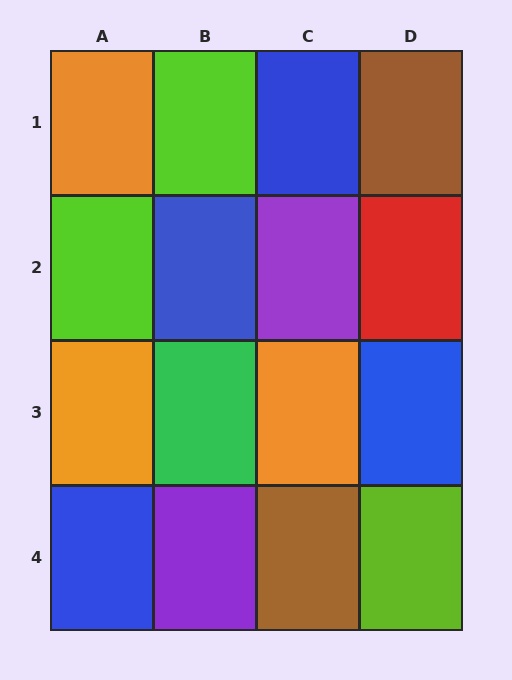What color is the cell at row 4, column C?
Brown.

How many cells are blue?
4 cells are blue.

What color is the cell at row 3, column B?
Green.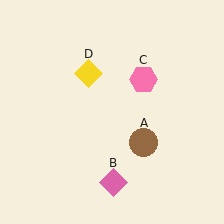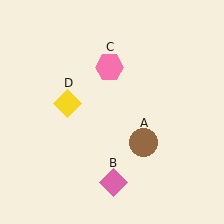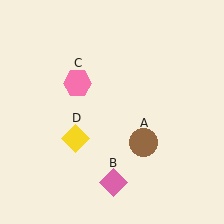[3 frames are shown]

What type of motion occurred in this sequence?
The pink hexagon (object C), yellow diamond (object D) rotated counterclockwise around the center of the scene.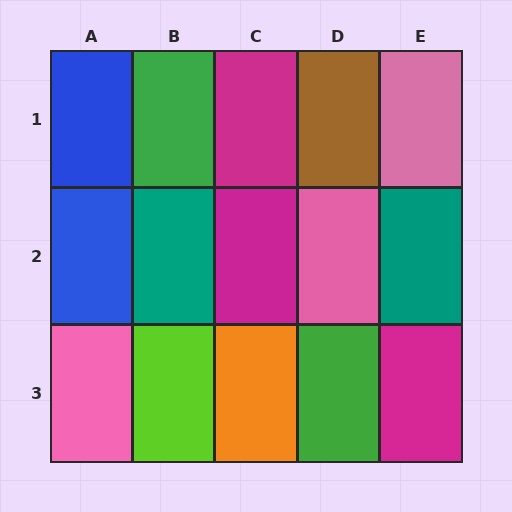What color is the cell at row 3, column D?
Green.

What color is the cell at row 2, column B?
Teal.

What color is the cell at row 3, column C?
Orange.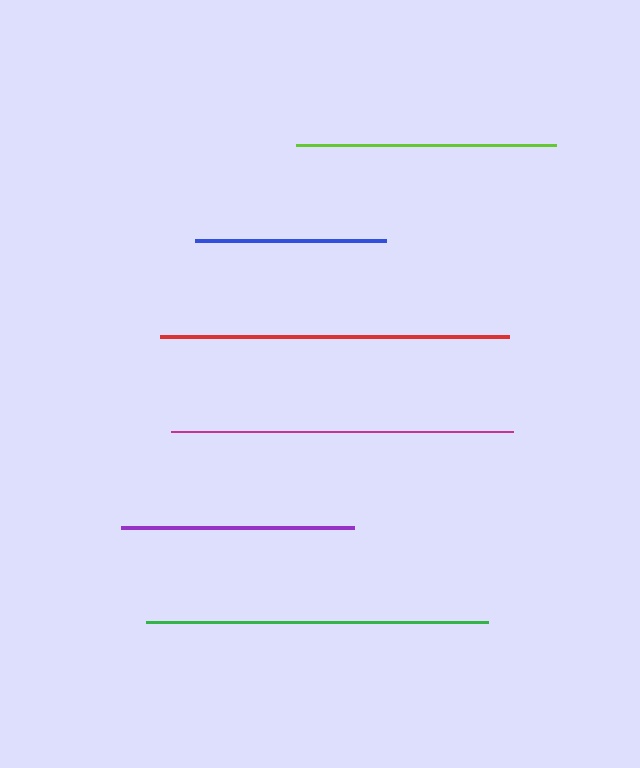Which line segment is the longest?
The red line is the longest at approximately 348 pixels.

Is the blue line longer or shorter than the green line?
The green line is longer than the blue line.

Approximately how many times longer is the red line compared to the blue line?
The red line is approximately 1.8 times the length of the blue line.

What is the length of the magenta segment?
The magenta segment is approximately 342 pixels long.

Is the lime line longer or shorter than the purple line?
The lime line is longer than the purple line.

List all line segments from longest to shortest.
From longest to shortest: red, green, magenta, lime, purple, blue.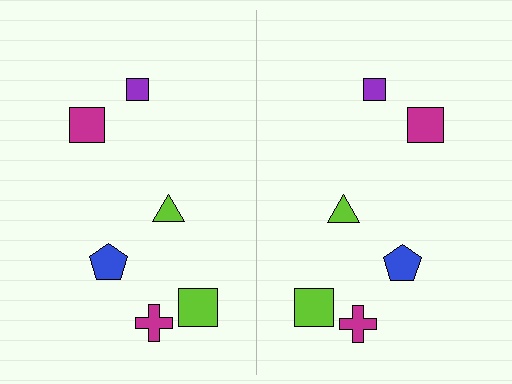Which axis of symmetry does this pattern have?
The pattern has a vertical axis of symmetry running through the center of the image.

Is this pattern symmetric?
Yes, this pattern has bilateral (reflection) symmetry.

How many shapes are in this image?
There are 12 shapes in this image.